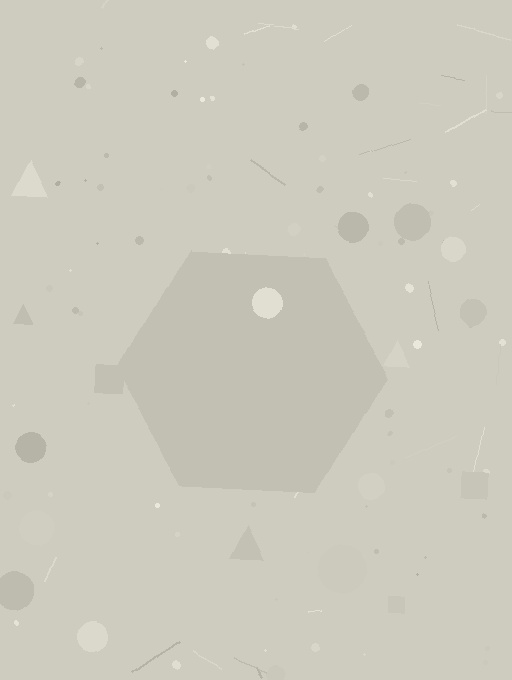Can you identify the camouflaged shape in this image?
The camouflaged shape is a hexagon.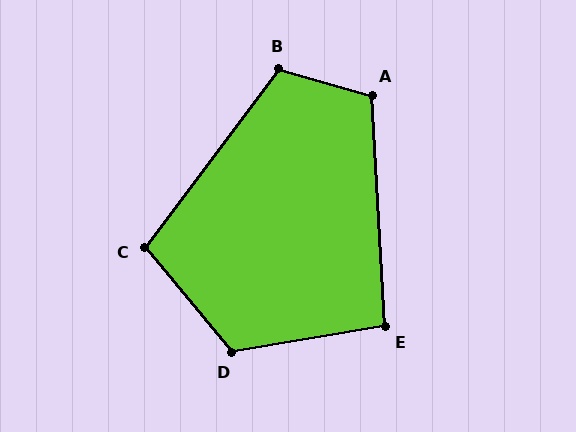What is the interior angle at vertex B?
Approximately 111 degrees (obtuse).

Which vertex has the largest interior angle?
D, at approximately 120 degrees.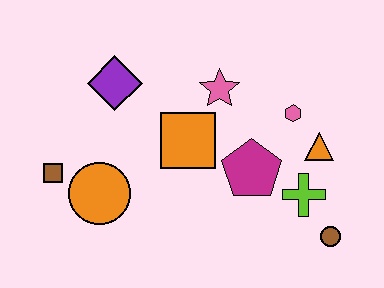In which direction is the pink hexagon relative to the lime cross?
The pink hexagon is above the lime cross.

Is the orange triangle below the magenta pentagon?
No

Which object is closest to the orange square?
The pink star is closest to the orange square.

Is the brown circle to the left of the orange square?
No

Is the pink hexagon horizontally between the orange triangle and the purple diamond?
Yes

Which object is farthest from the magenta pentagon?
The brown square is farthest from the magenta pentagon.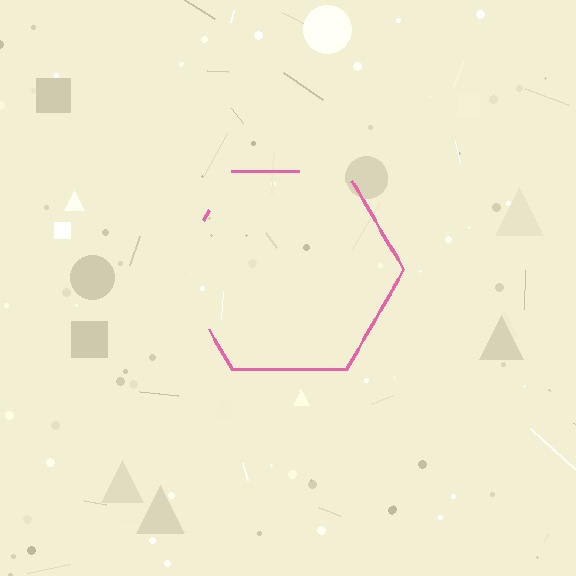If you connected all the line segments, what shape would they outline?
They would outline a hexagon.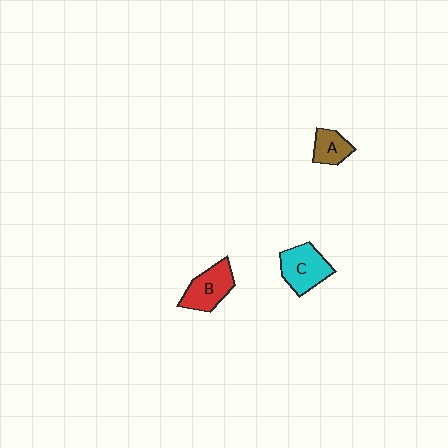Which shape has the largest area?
Shape C (cyan).